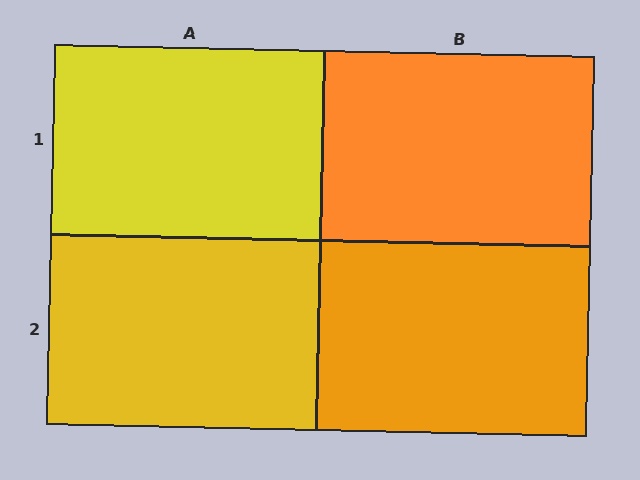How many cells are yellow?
2 cells are yellow.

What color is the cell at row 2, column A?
Yellow.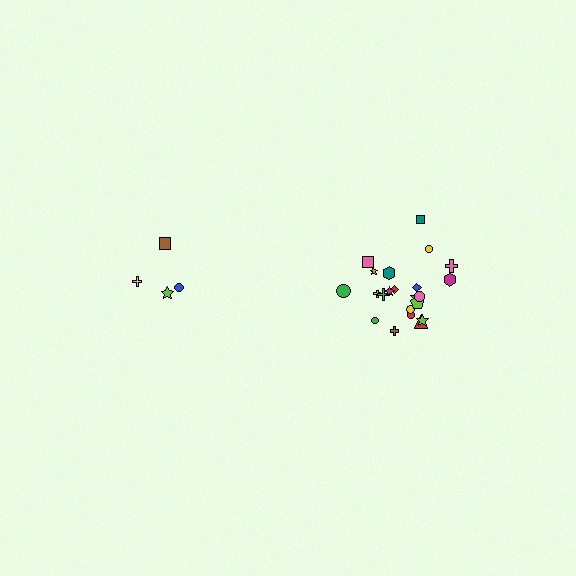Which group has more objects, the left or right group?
The right group.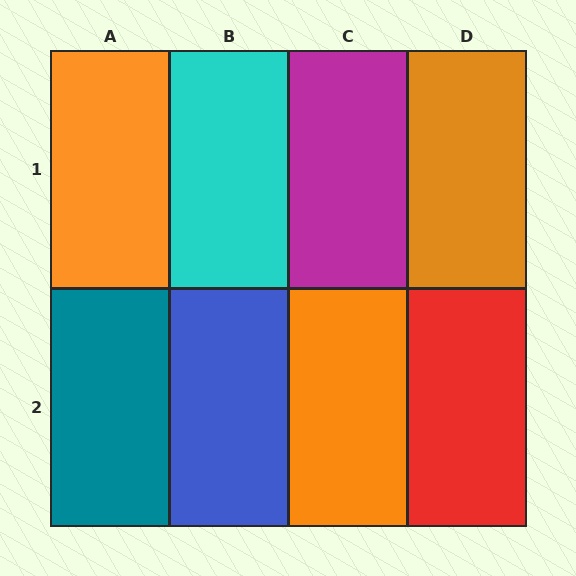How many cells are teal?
1 cell is teal.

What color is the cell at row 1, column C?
Magenta.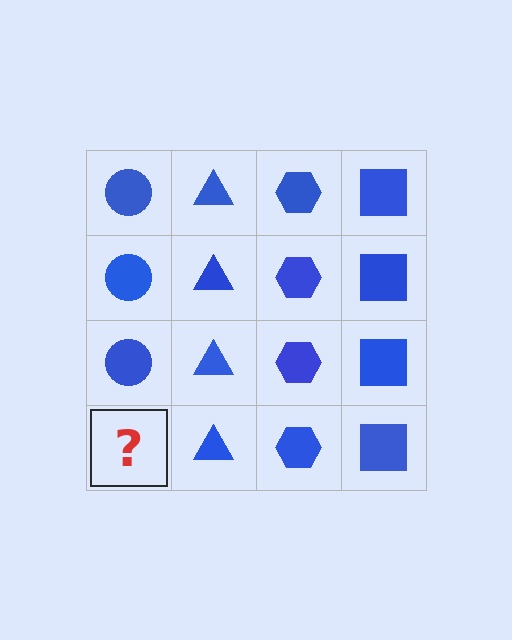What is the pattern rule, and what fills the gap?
The rule is that each column has a consistent shape. The gap should be filled with a blue circle.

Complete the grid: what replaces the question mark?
The question mark should be replaced with a blue circle.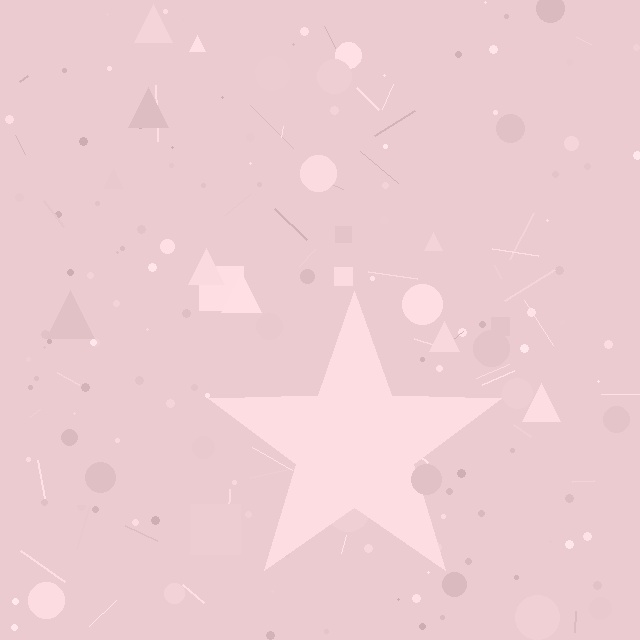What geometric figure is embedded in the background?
A star is embedded in the background.